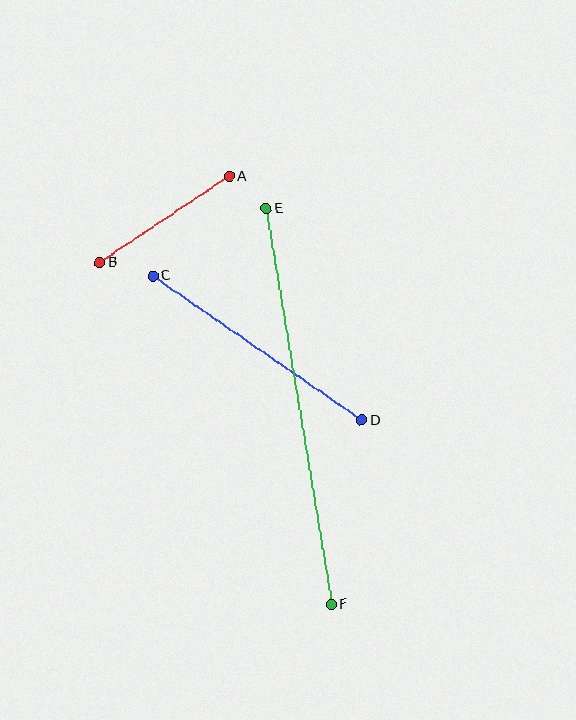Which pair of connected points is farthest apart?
Points E and F are farthest apart.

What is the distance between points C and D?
The distance is approximately 254 pixels.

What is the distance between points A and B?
The distance is approximately 155 pixels.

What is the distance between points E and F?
The distance is approximately 401 pixels.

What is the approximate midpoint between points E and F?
The midpoint is at approximately (299, 407) pixels.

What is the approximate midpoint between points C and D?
The midpoint is at approximately (257, 348) pixels.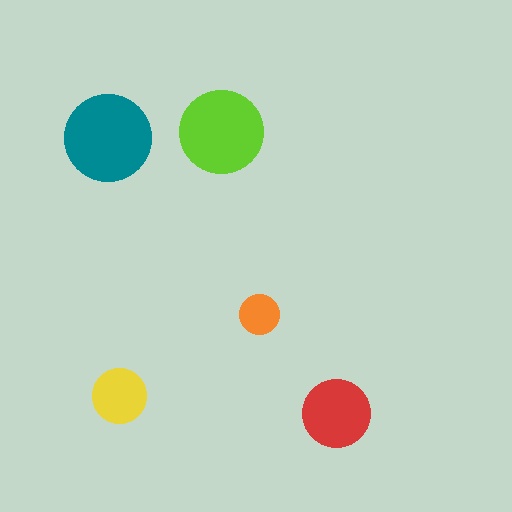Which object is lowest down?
The red circle is bottommost.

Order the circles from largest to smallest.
the teal one, the lime one, the red one, the yellow one, the orange one.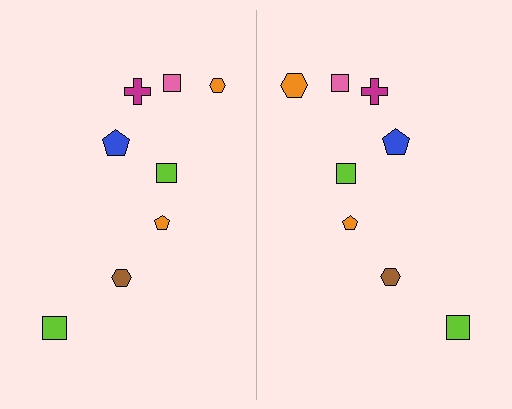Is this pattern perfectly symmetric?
No, the pattern is not perfectly symmetric. The orange hexagon on the right side has a different size than its mirror counterpart.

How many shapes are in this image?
There are 16 shapes in this image.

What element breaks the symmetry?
The orange hexagon on the right side has a different size than its mirror counterpart.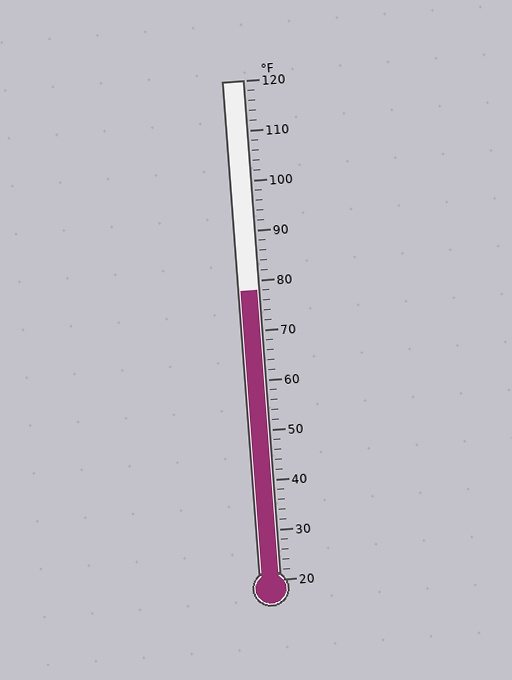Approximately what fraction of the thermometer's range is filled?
The thermometer is filled to approximately 60% of its range.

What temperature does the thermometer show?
The thermometer shows approximately 78°F.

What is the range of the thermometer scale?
The thermometer scale ranges from 20°F to 120°F.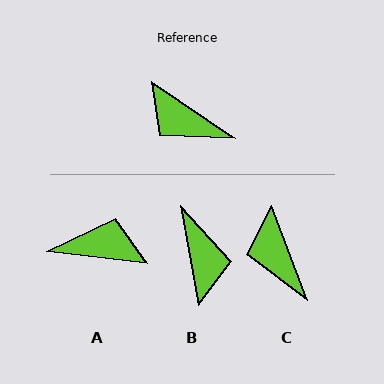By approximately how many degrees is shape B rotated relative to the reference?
Approximately 135 degrees counter-clockwise.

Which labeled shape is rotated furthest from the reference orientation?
A, about 152 degrees away.